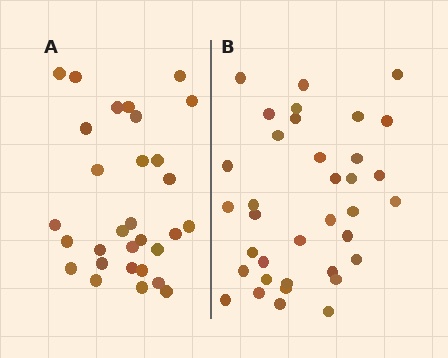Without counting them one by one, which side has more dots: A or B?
Region B (the right region) has more dots.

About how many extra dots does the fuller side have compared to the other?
Region B has about 6 more dots than region A.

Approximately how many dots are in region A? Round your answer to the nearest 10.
About 30 dots.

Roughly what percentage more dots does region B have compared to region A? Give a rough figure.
About 20% more.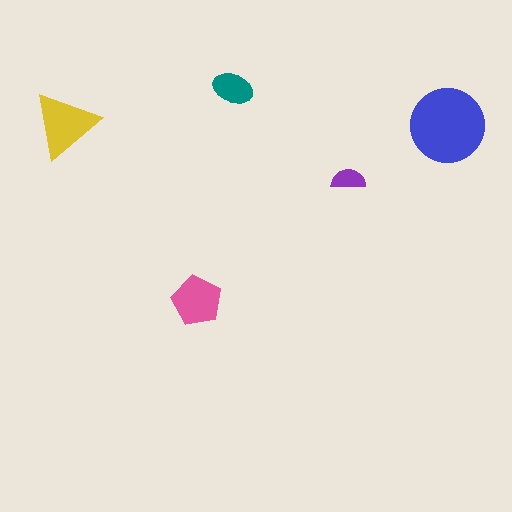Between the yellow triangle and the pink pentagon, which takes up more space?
The yellow triangle.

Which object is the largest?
The blue circle.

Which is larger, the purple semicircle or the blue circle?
The blue circle.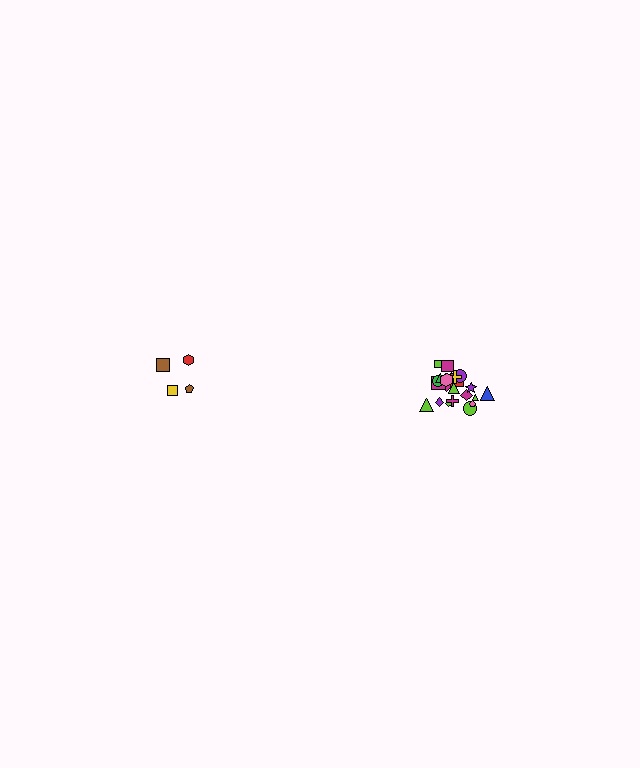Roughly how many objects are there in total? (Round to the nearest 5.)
Roughly 30 objects in total.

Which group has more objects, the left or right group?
The right group.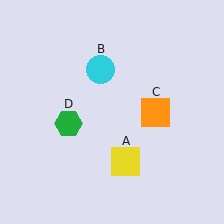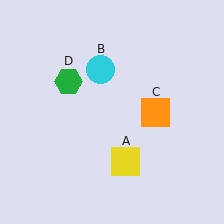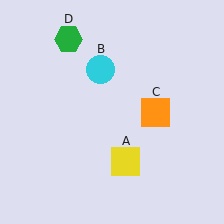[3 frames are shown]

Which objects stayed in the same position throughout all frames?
Yellow square (object A) and cyan circle (object B) and orange square (object C) remained stationary.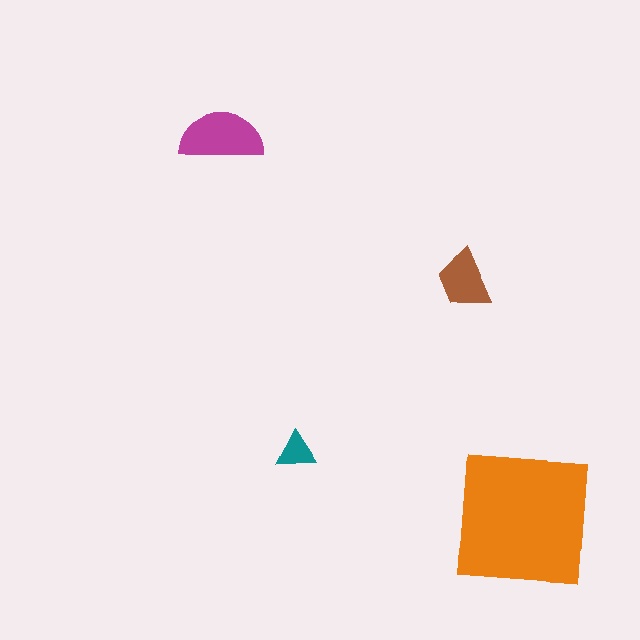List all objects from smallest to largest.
The teal triangle, the brown trapezoid, the magenta semicircle, the orange square.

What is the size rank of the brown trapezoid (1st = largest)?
3rd.